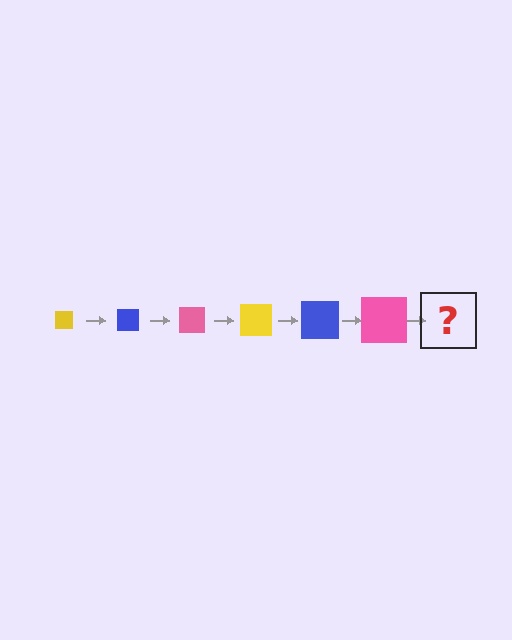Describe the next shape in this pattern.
It should be a yellow square, larger than the previous one.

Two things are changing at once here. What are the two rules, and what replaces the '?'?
The two rules are that the square grows larger each step and the color cycles through yellow, blue, and pink. The '?' should be a yellow square, larger than the previous one.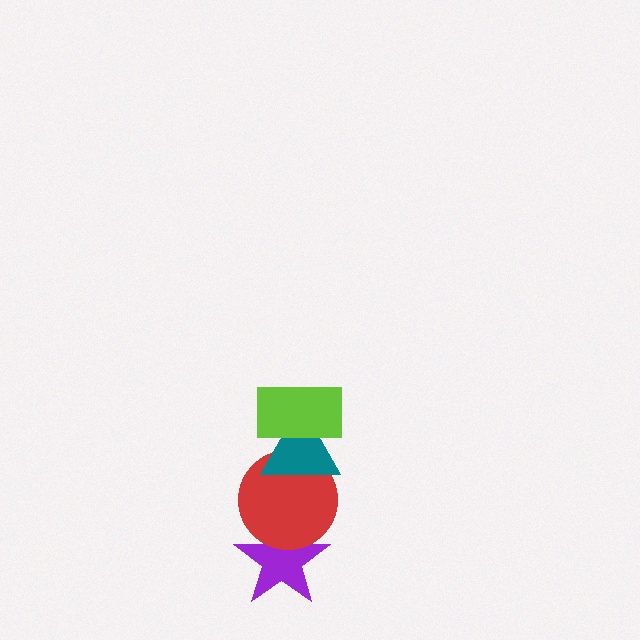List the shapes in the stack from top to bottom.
From top to bottom: the lime rectangle, the teal triangle, the red circle, the purple star.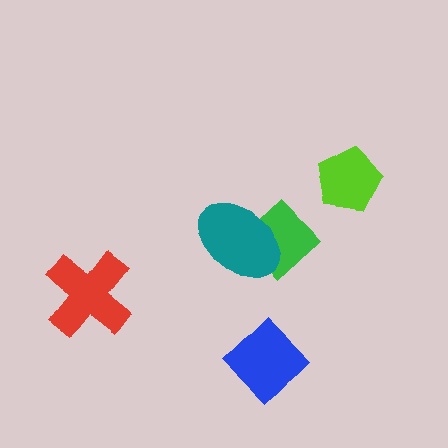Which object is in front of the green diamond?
The teal ellipse is in front of the green diamond.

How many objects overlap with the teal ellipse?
1 object overlaps with the teal ellipse.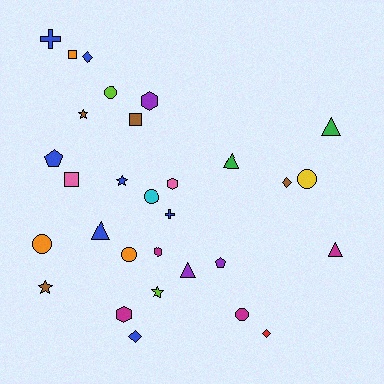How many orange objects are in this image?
There are 3 orange objects.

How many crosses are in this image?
There are 2 crosses.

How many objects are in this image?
There are 30 objects.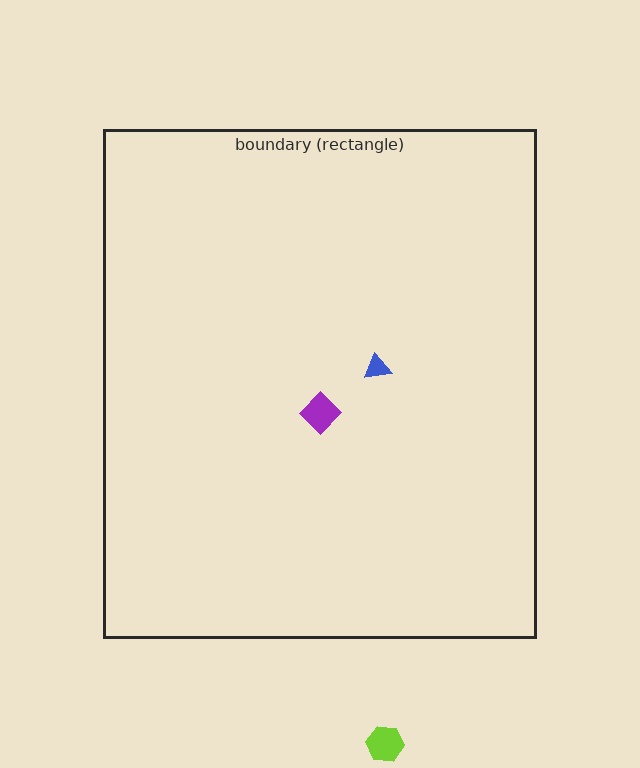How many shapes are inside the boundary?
2 inside, 1 outside.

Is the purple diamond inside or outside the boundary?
Inside.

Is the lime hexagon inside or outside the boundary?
Outside.